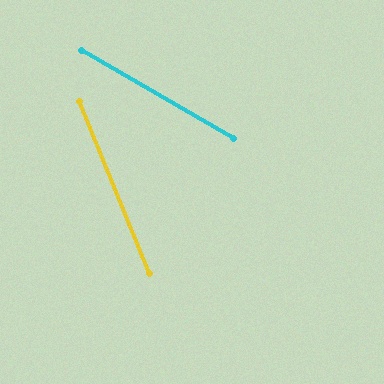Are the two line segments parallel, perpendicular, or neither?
Neither parallel nor perpendicular — they differ by about 38°.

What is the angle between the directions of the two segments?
Approximately 38 degrees.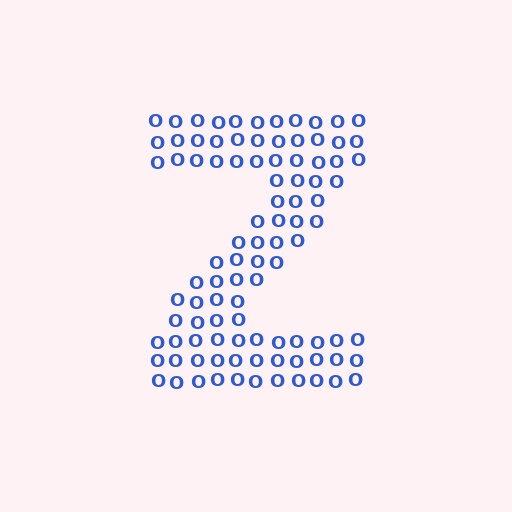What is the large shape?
The large shape is the letter Z.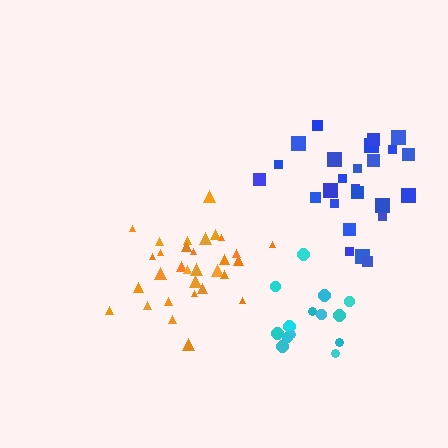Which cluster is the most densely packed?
Orange.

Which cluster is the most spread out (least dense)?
Blue.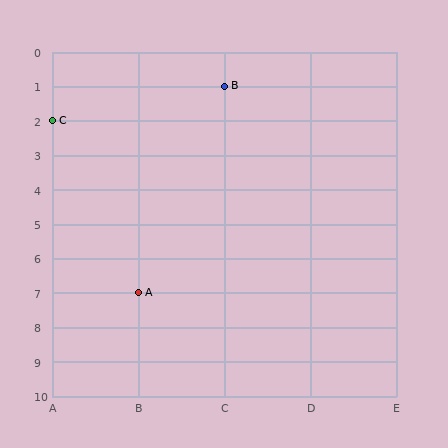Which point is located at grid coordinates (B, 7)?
Point A is at (B, 7).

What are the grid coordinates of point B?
Point B is at grid coordinates (C, 1).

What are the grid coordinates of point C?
Point C is at grid coordinates (A, 2).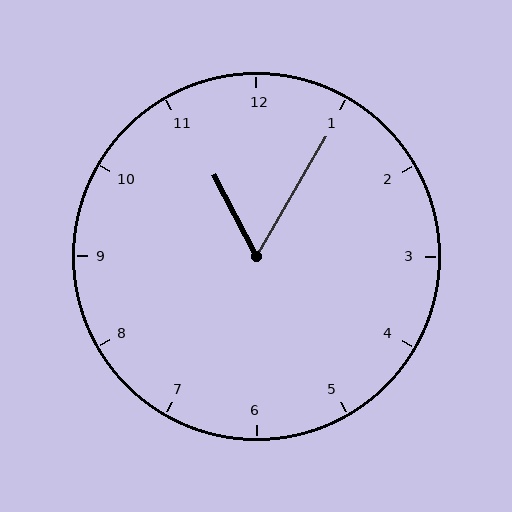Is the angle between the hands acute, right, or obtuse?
It is acute.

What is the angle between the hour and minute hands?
Approximately 58 degrees.